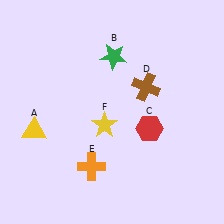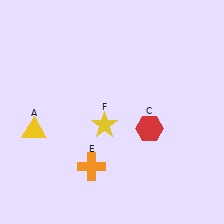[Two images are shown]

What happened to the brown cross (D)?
The brown cross (D) was removed in Image 2. It was in the top-right area of Image 1.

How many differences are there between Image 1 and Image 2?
There are 2 differences between the two images.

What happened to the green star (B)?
The green star (B) was removed in Image 2. It was in the top-right area of Image 1.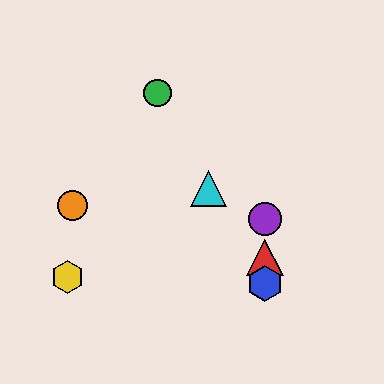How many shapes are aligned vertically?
3 shapes (the red triangle, the blue hexagon, the purple circle) are aligned vertically.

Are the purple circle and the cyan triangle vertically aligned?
No, the purple circle is at x≈265 and the cyan triangle is at x≈209.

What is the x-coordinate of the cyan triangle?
The cyan triangle is at x≈209.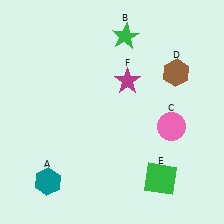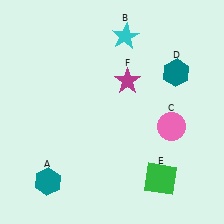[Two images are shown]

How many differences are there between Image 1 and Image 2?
There are 2 differences between the two images.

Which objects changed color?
B changed from green to cyan. D changed from brown to teal.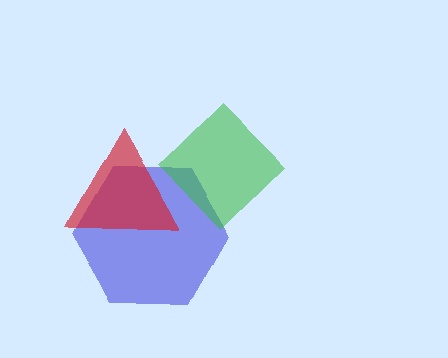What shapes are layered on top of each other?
The layered shapes are: a blue hexagon, a red triangle, a green diamond.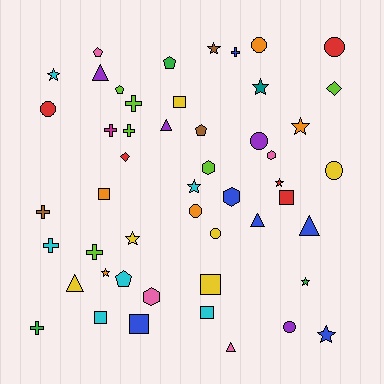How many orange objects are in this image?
There are 5 orange objects.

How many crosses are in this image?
There are 8 crosses.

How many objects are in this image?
There are 50 objects.